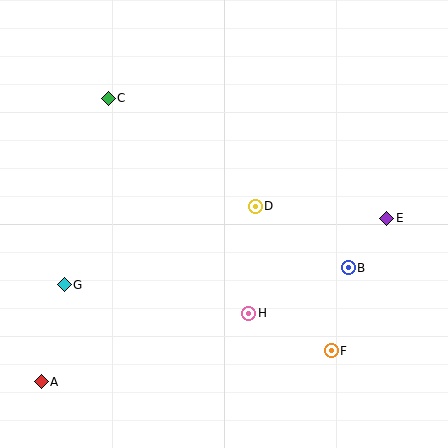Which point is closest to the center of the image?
Point D at (255, 206) is closest to the center.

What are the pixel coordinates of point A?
Point A is at (41, 382).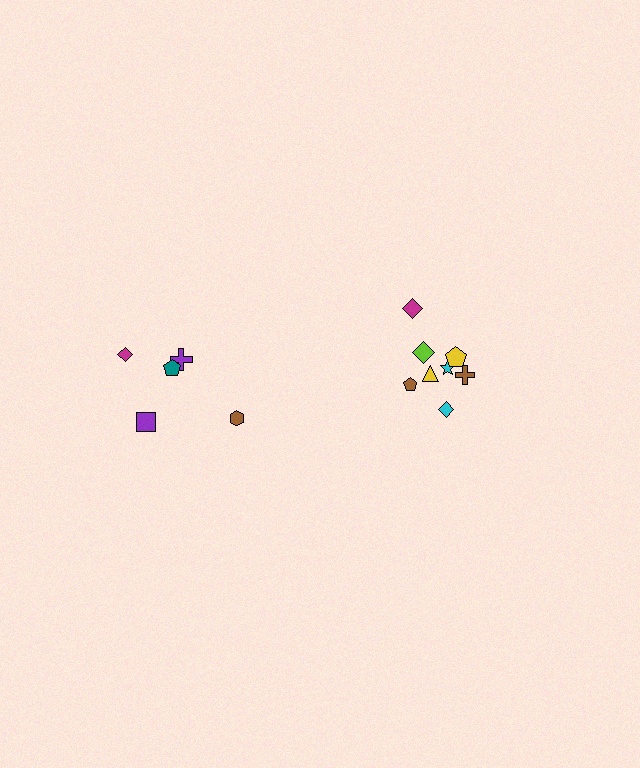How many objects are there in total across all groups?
There are 13 objects.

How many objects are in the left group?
There are 5 objects.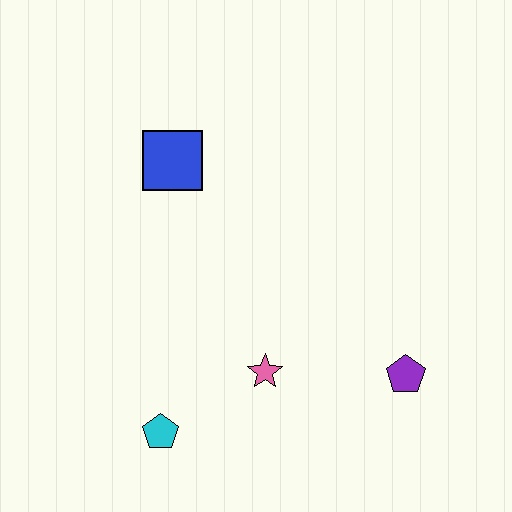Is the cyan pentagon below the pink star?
Yes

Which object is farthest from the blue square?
The purple pentagon is farthest from the blue square.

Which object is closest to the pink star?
The cyan pentagon is closest to the pink star.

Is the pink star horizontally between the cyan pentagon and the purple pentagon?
Yes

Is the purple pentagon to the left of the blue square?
No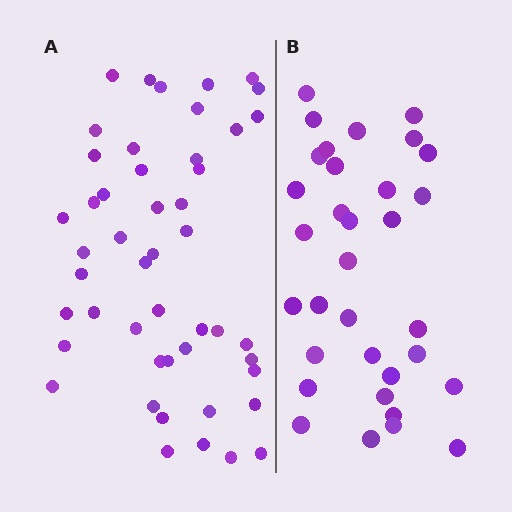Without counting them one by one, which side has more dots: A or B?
Region A (the left region) has more dots.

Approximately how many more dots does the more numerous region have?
Region A has approximately 15 more dots than region B.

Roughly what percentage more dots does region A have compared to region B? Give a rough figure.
About 45% more.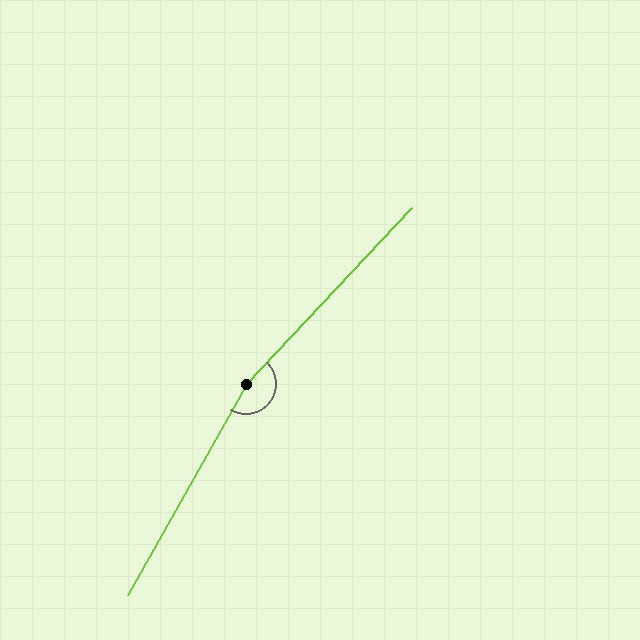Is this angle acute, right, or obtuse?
It is obtuse.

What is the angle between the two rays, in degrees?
Approximately 166 degrees.